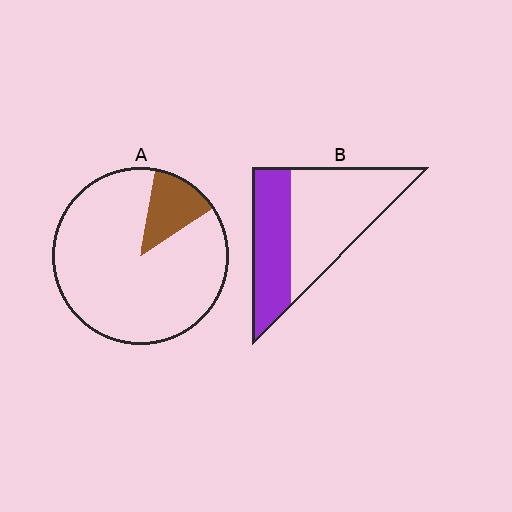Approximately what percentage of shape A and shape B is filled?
A is approximately 15% and B is approximately 40%.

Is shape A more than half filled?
No.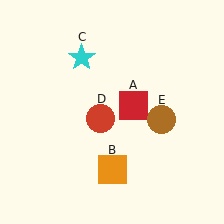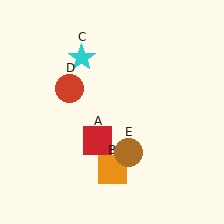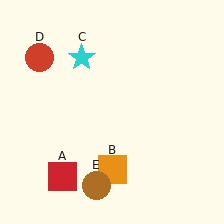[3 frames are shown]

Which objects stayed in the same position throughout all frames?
Orange square (object B) and cyan star (object C) remained stationary.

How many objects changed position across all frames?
3 objects changed position: red square (object A), red circle (object D), brown circle (object E).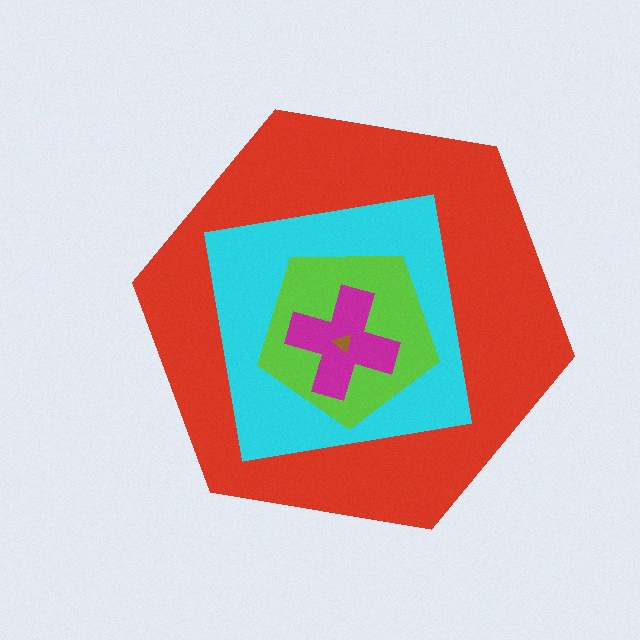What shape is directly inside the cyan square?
The lime pentagon.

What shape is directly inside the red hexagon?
The cyan square.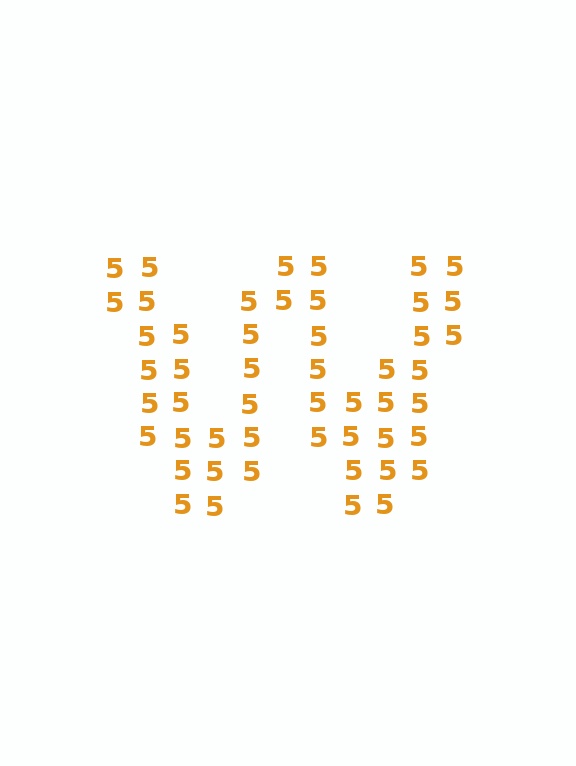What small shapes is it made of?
It is made of small digit 5's.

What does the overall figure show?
The overall figure shows the letter W.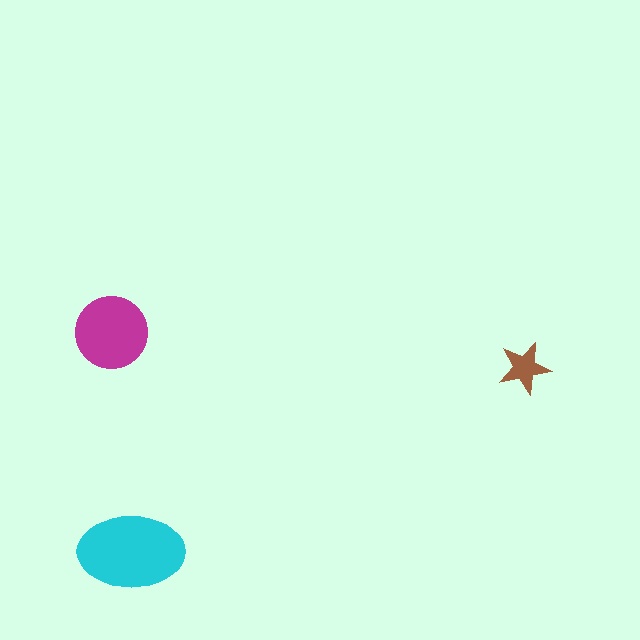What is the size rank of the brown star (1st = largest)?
3rd.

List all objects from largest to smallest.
The cyan ellipse, the magenta circle, the brown star.